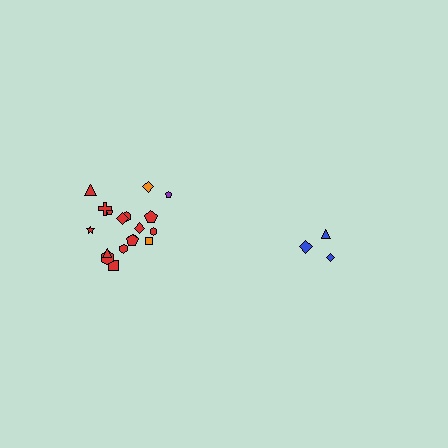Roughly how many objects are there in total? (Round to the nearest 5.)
Roughly 20 objects in total.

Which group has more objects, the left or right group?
The left group.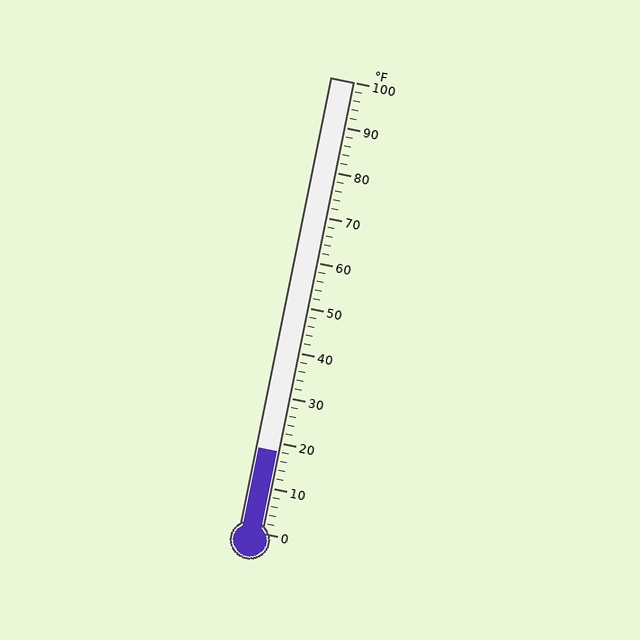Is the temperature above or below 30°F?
The temperature is below 30°F.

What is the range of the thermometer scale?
The thermometer scale ranges from 0°F to 100°F.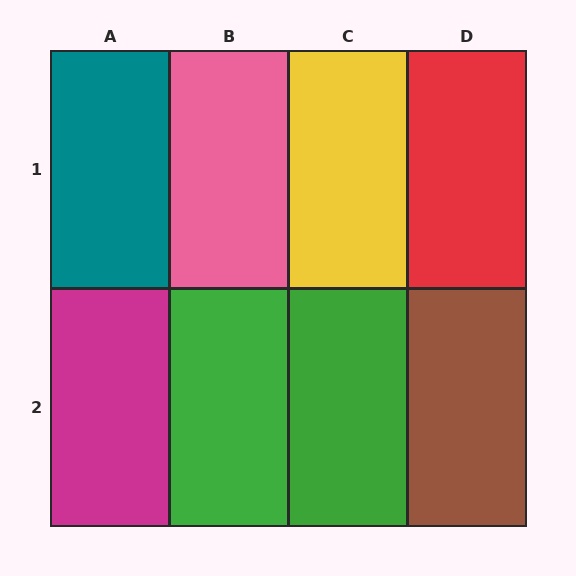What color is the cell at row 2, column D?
Brown.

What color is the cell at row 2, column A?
Magenta.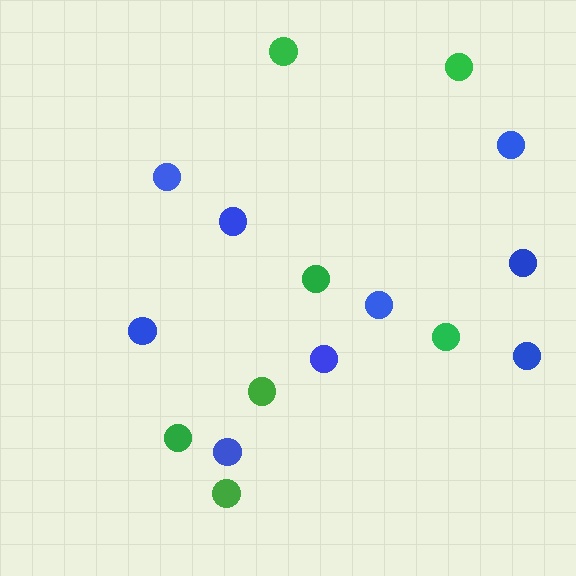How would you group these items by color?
There are 2 groups: one group of blue circles (9) and one group of green circles (7).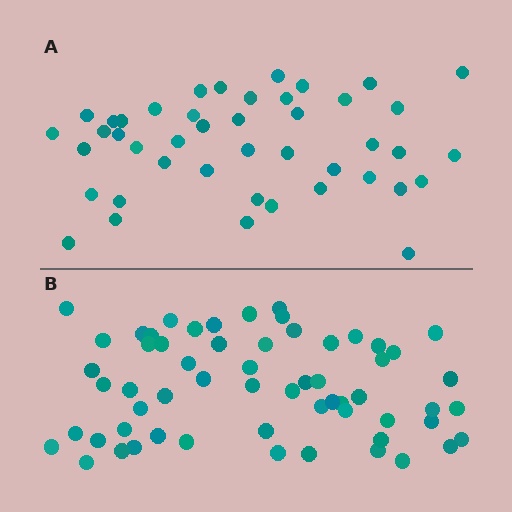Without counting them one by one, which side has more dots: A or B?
Region B (the bottom region) has more dots.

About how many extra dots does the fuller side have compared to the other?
Region B has approximately 15 more dots than region A.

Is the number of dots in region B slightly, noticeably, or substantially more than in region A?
Region B has noticeably more, but not dramatically so. The ratio is roughly 1.4 to 1.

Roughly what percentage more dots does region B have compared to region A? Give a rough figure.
About 35% more.